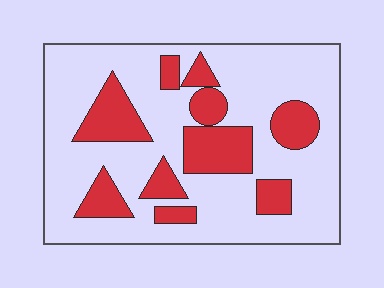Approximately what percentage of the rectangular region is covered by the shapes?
Approximately 25%.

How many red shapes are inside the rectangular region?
10.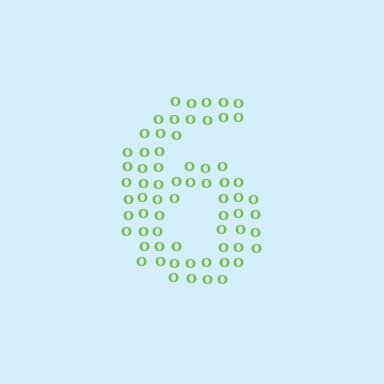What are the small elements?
The small elements are letter O's.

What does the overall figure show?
The overall figure shows the digit 6.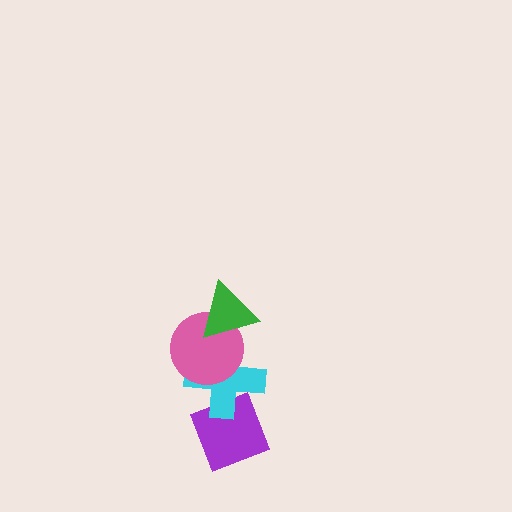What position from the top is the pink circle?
The pink circle is 2nd from the top.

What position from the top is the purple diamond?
The purple diamond is 4th from the top.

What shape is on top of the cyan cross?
The pink circle is on top of the cyan cross.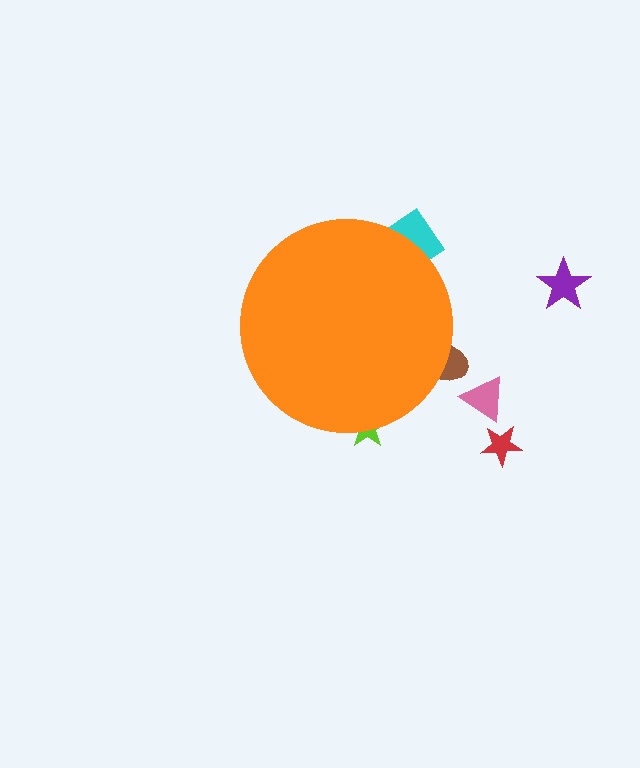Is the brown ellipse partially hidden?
Yes, the brown ellipse is partially hidden behind the orange circle.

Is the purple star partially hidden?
No, the purple star is fully visible.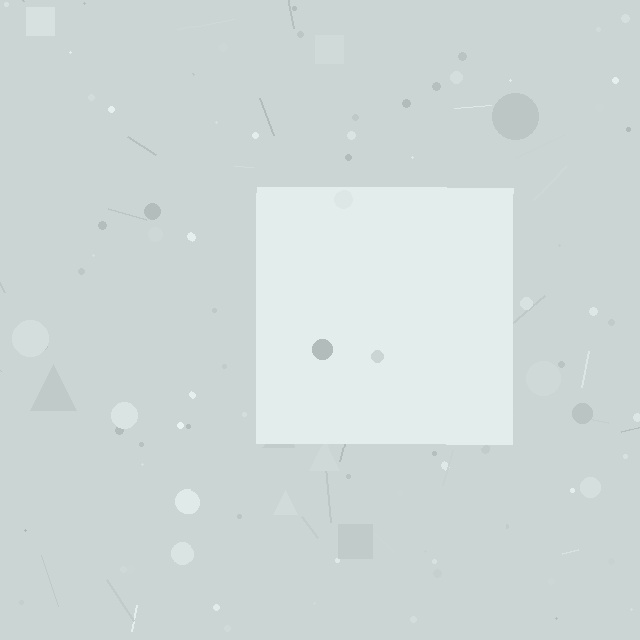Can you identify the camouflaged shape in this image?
The camouflaged shape is a square.